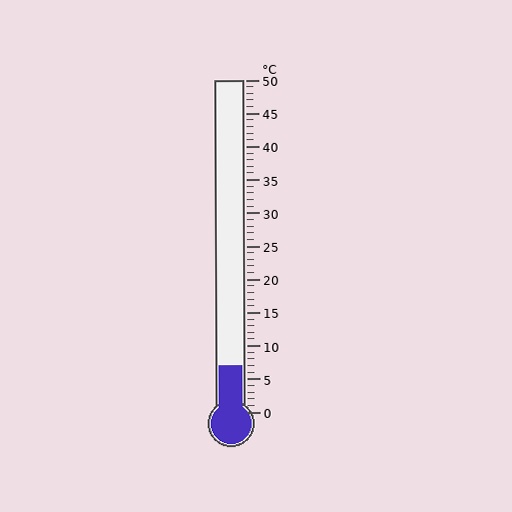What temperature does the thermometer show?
The thermometer shows approximately 7°C.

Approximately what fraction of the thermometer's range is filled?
The thermometer is filled to approximately 15% of its range.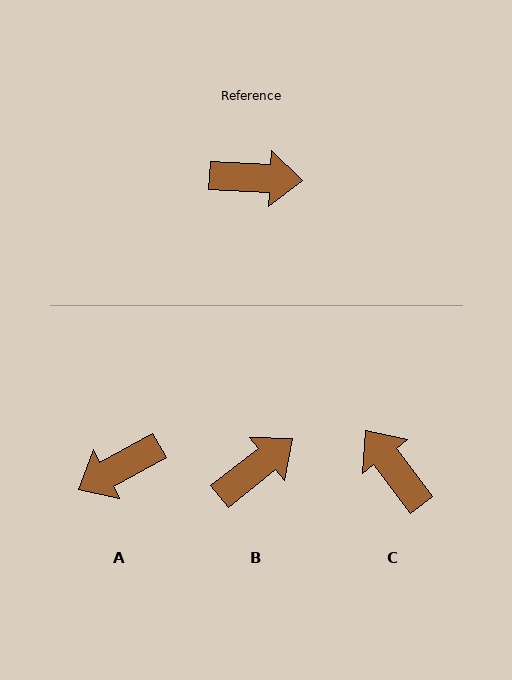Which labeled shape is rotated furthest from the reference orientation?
A, about 148 degrees away.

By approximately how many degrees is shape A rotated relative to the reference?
Approximately 148 degrees clockwise.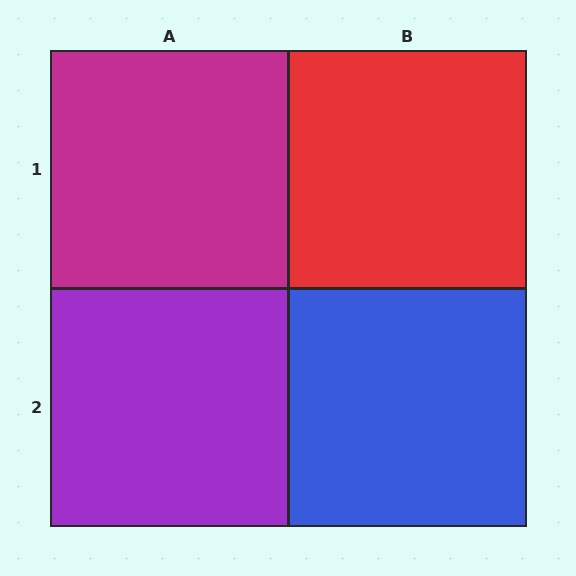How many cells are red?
1 cell is red.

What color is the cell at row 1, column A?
Magenta.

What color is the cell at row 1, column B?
Red.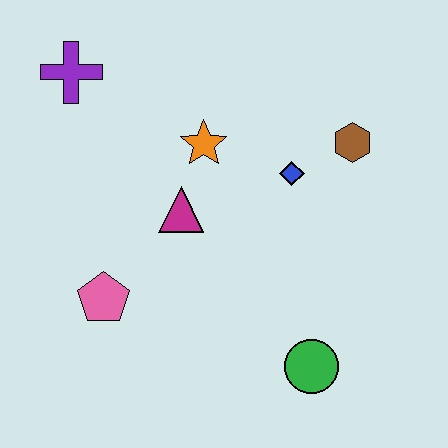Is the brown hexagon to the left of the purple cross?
No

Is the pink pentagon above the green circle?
Yes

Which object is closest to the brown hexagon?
The blue diamond is closest to the brown hexagon.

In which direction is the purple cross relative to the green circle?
The purple cross is above the green circle.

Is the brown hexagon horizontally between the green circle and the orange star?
No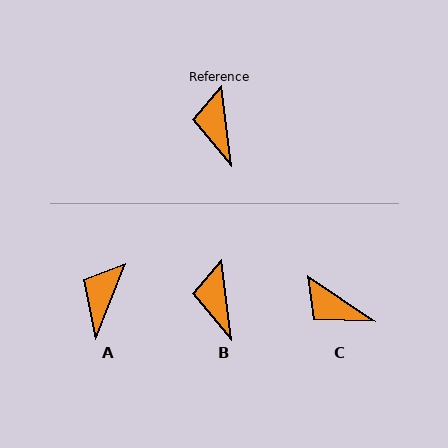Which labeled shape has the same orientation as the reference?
B.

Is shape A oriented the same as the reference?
No, it is off by about 29 degrees.